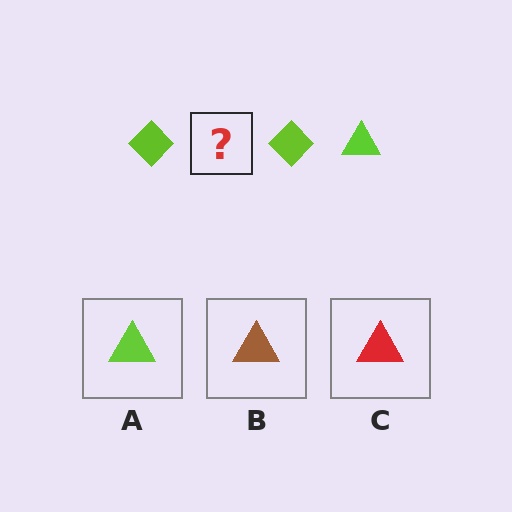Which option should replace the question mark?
Option A.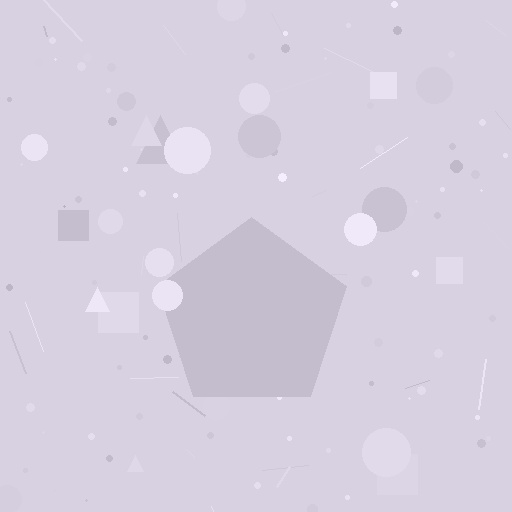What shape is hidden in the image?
A pentagon is hidden in the image.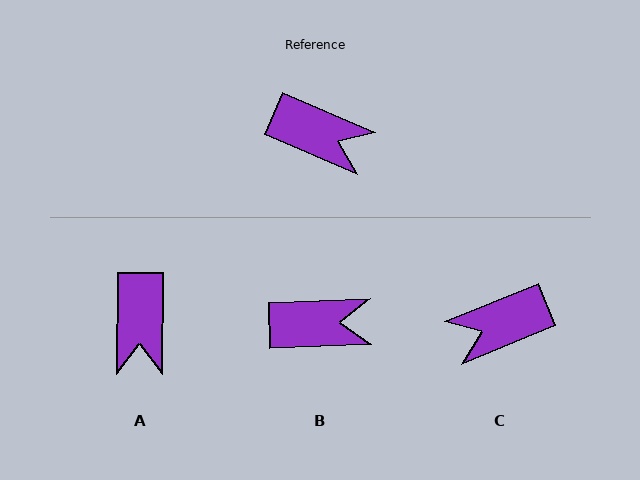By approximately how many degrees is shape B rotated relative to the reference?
Approximately 25 degrees counter-clockwise.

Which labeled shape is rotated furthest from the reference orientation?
C, about 135 degrees away.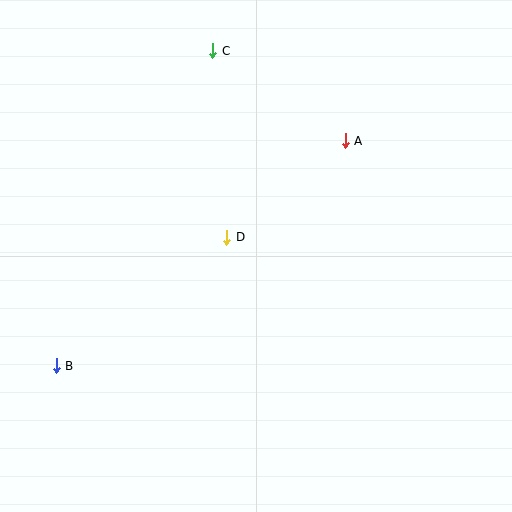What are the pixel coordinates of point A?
Point A is at (345, 141).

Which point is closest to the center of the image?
Point D at (227, 237) is closest to the center.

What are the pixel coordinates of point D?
Point D is at (227, 237).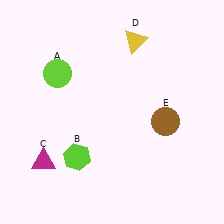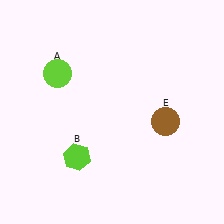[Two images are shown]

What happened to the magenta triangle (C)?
The magenta triangle (C) was removed in Image 2. It was in the bottom-left area of Image 1.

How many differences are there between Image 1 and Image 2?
There are 2 differences between the two images.